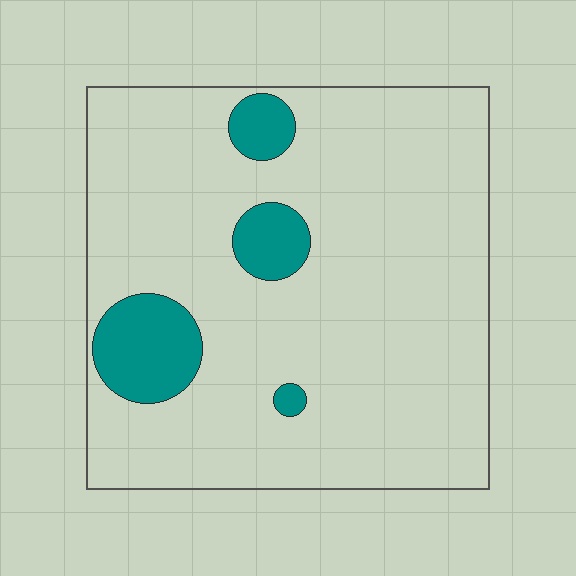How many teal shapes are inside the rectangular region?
4.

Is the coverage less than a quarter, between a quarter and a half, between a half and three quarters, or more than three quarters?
Less than a quarter.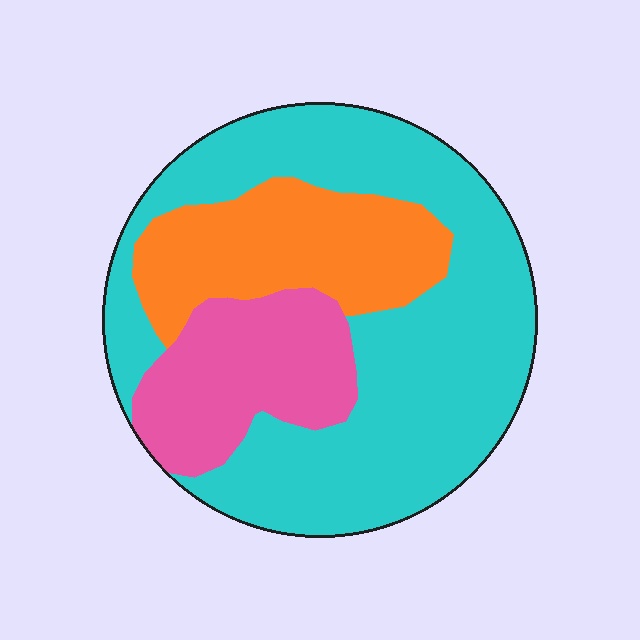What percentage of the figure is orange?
Orange takes up about one fifth (1/5) of the figure.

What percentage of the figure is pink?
Pink covers about 20% of the figure.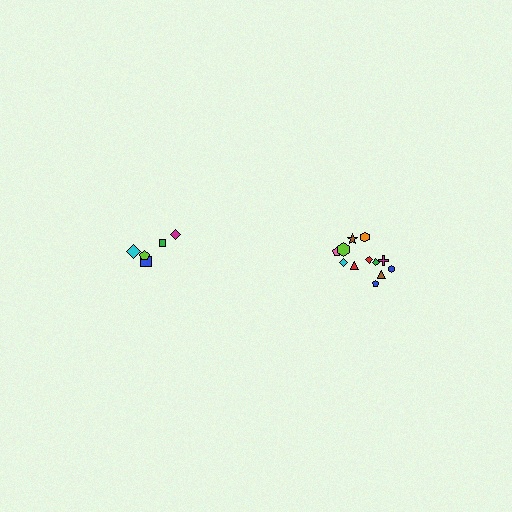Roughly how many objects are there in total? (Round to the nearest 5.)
Roughly 15 objects in total.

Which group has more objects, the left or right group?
The right group.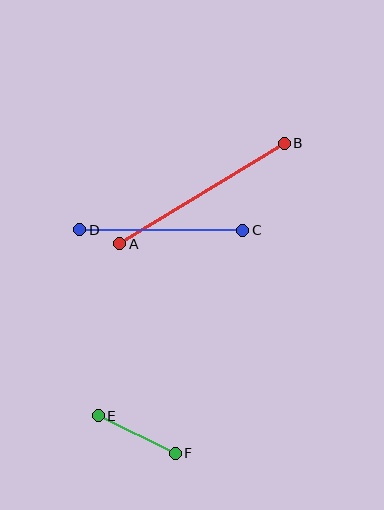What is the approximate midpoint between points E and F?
The midpoint is at approximately (137, 435) pixels.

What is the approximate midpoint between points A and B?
The midpoint is at approximately (202, 194) pixels.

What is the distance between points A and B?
The distance is approximately 192 pixels.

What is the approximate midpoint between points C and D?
The midpoint is at approximately (161, 230) pixels.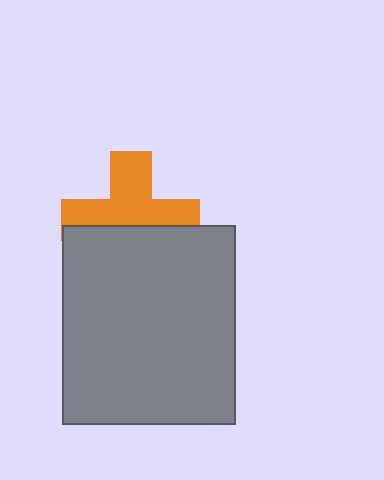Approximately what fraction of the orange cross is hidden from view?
Roughly 43% of the orange cross is hidden behind the gray rectangle.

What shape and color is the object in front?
The object in front is a gray rectangle.